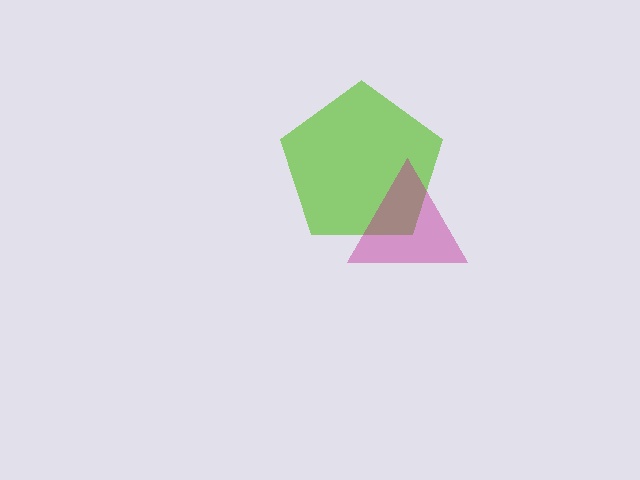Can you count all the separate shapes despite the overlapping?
Yes, there are 2 separate shapes.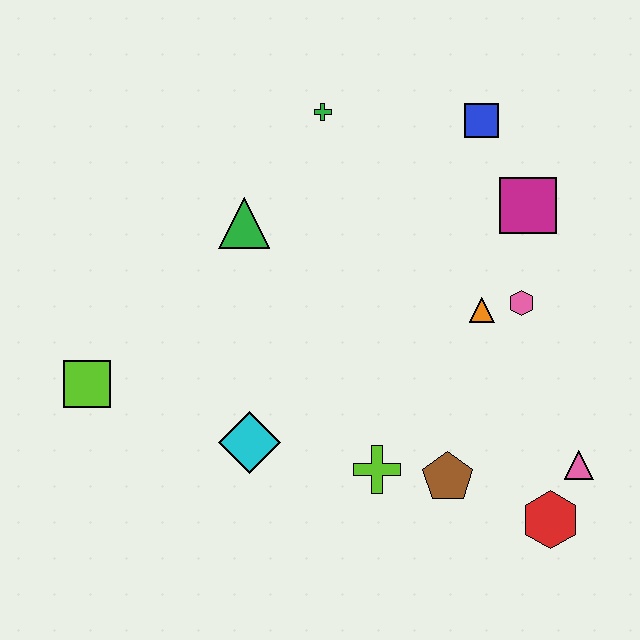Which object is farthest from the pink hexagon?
The lime square is farthest from the pink hexagon.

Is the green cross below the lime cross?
No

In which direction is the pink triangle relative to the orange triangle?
The pink triangle is below the orange triangle.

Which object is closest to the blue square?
The magenta square is closest to the blue square.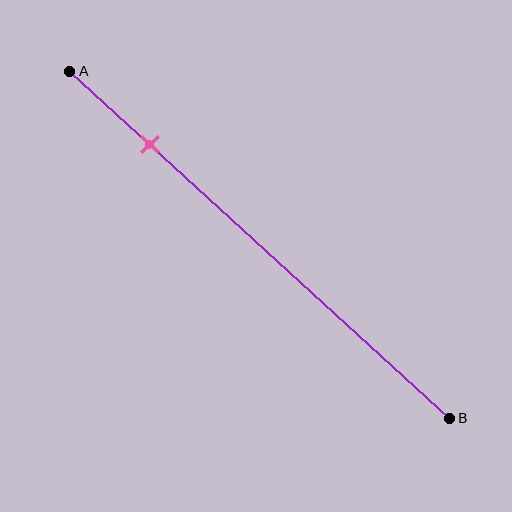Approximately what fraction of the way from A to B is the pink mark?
The pink mark is approximately 20% of the way from A to B.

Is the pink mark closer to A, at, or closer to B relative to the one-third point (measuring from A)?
The pink mark is closer to point A than the one-third point of segment AB.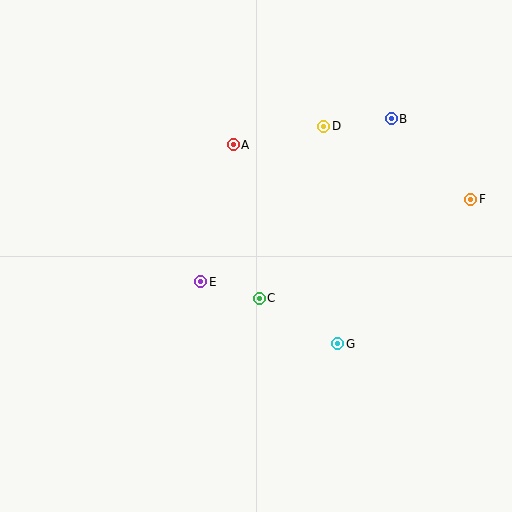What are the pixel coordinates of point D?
Point D is at (324, 126).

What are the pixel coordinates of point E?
Point E is at (201, 282).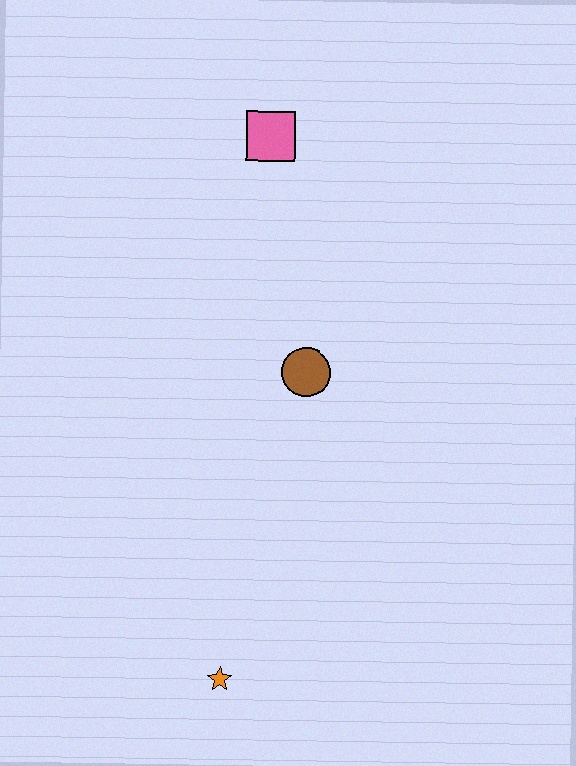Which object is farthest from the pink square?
The orange star is farthest from the pink square.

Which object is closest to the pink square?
The brown circle is closest to the pink square.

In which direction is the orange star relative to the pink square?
The orange star is below the pink square.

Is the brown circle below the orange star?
No